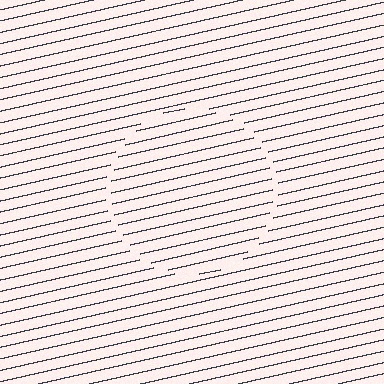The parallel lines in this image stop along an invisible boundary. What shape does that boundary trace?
An illusory circle. The interior of the shape contains the same grating, shifted by half a period — the contour is defined by the phase discontinuity where line-ends from the inner and outer gratings abut.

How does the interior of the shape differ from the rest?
The interior of the shape contains the same grating, shifted by half a period — the contour is defined by the phase discontinuity where line-ends from the inner and outer gratings abut.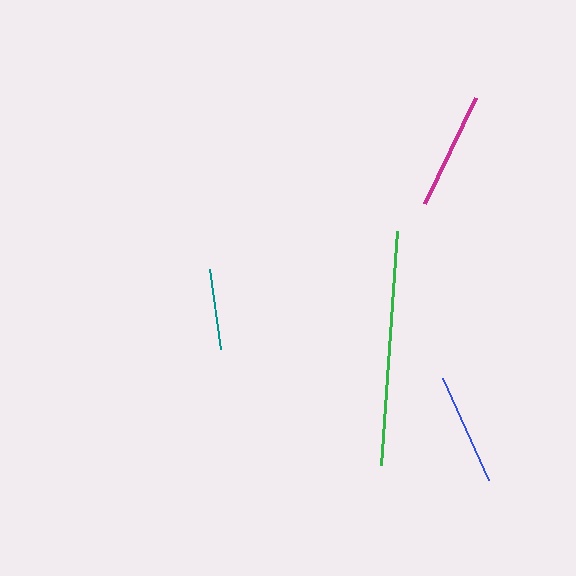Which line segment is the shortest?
The teal line is the shortest at approximately 80 pixels.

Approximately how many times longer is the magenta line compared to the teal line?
The magenta line is approximately 1.5 times the length of the teal line.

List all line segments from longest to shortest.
From longest to shortest: green, magenta, blue, teal.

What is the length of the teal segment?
The teal segment is approximately 80 pixels long.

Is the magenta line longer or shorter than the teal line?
The magenta line is longer than the teal line.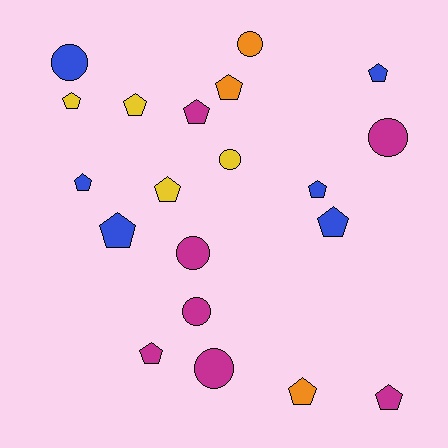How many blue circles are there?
There is 1 blue circle.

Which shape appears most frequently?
Pentagon, with 13 objects.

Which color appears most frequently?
Magenta, with 7 objects.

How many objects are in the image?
There are 20 objects.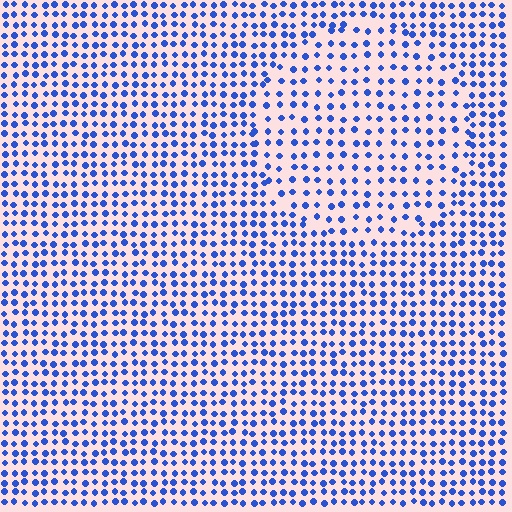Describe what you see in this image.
The image contains small blue elements arranged at two different densities. A circle-shaped region is visible where the elements are less densely packed than the surrounding area.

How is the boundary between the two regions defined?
The boundary is defined by a change in element density (approximately 1.6x ratio). All elements are the same color, size, and shape.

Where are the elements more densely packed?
The elements are more densely packed outside the circle boundary.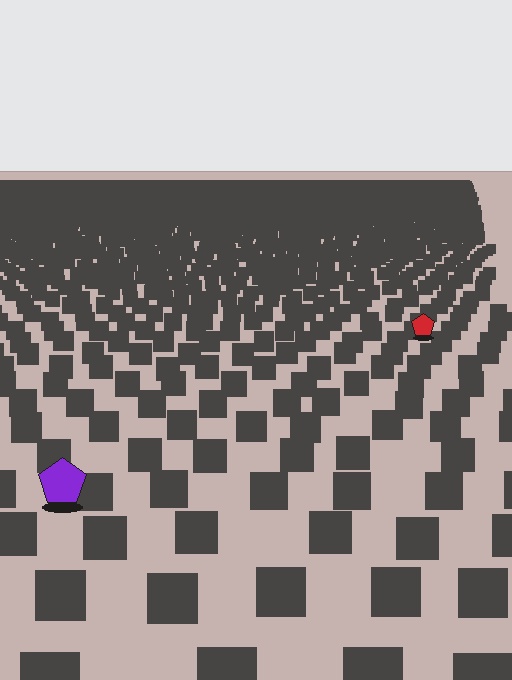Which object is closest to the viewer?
The purple pentagon is closest. The texture marks near it are larger and more spread out.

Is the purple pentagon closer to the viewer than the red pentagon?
Yes. The purple pentagon is closer — you can tell from the texture gradient: the ground texture is coarser near it.